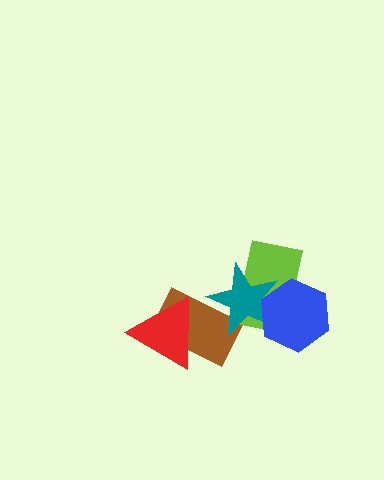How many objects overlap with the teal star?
3 objects overlap with the teal star.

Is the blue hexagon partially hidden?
No, no other shape covers it.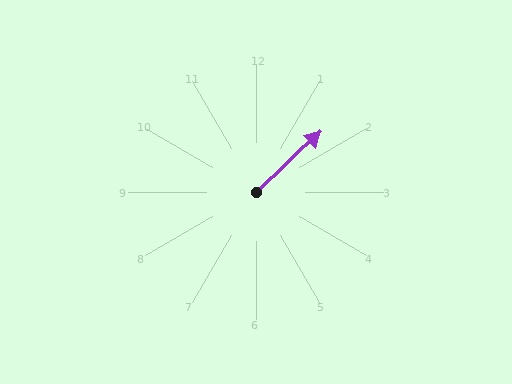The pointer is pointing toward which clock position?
Roughly 2 o'clock.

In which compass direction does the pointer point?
Northeast.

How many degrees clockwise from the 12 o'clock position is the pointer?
Approximately 47 degrees.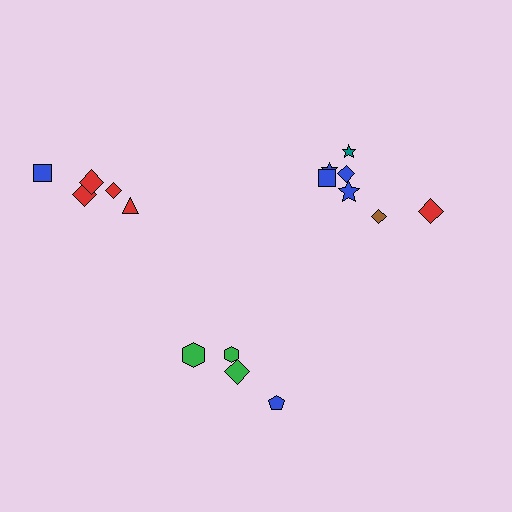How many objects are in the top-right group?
There are 7 objects.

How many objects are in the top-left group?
There are 5 objects.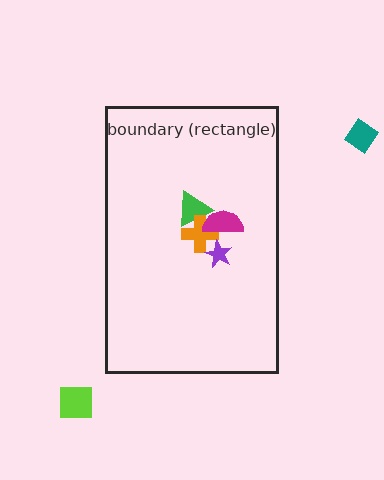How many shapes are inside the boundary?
4 inside, 2 outside.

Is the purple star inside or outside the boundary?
Inside.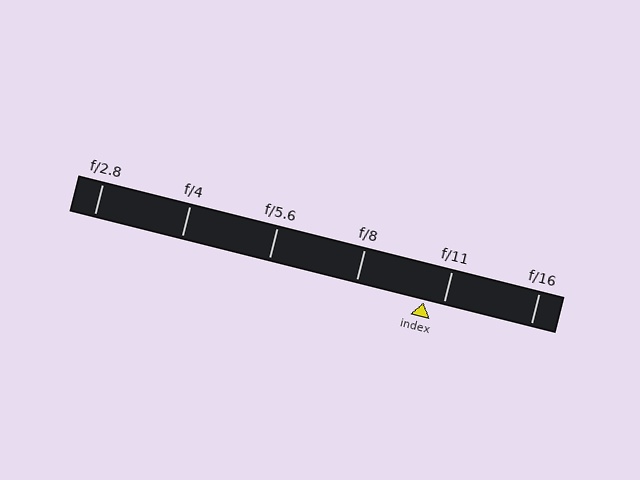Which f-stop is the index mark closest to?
The index mark is closest to f/11.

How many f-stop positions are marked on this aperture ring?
There are 6 f-stop positions marked.